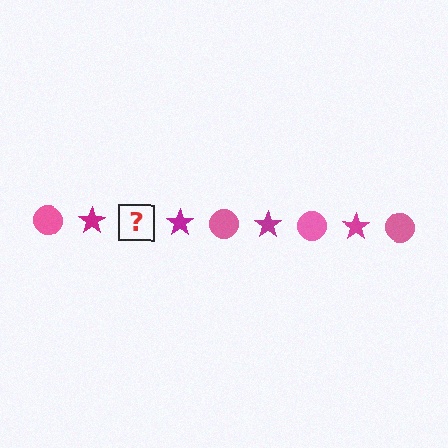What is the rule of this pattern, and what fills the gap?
The rule is that the pattern alternates between pink circle and magenta star. The gap should be filled with a pink circle.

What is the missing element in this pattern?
The missing element is a pink circle.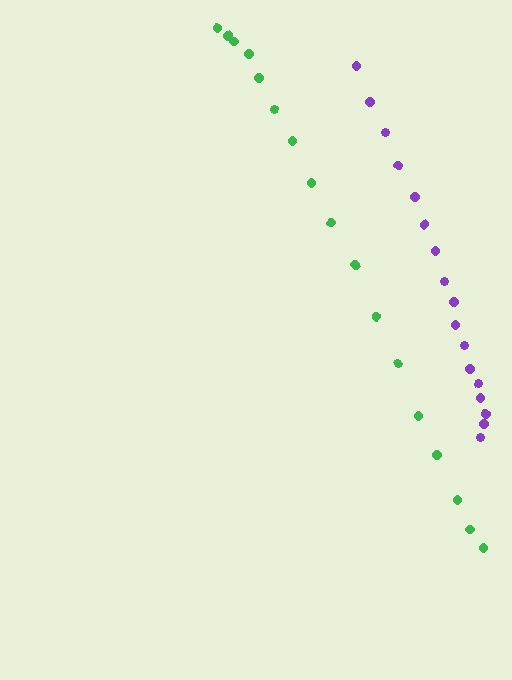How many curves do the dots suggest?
There are 2 distinct paths.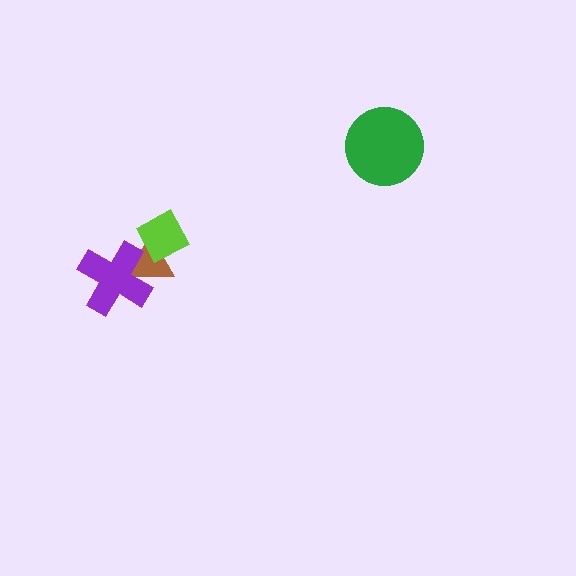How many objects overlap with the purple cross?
1 object overlaps with the purple cross.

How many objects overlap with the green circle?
0 objects overlap with the green circle.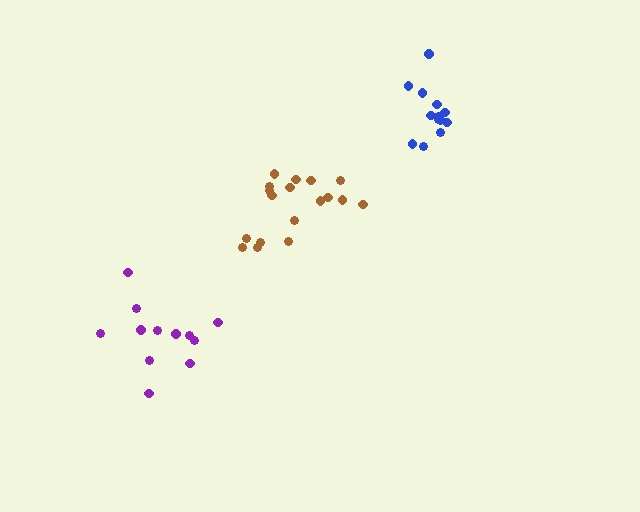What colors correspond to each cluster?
The clusters are colored: purple, brown, blue.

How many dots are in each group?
Group 1: 12 dots, Group 2: 18 dots, Group 3: 13 dots (43 total).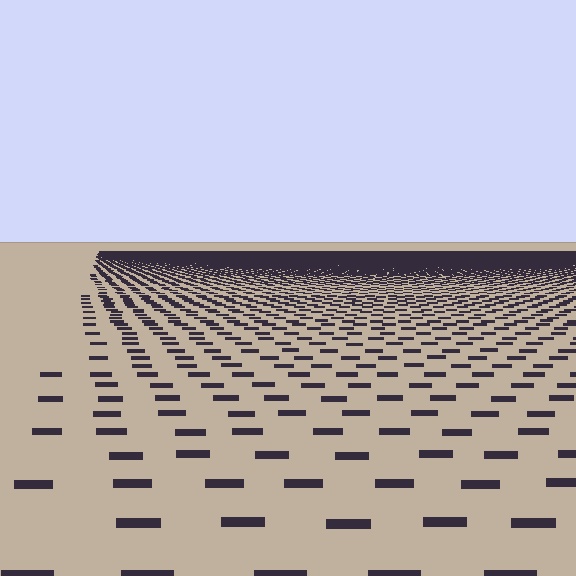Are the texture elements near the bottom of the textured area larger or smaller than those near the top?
Larger. Near the bottom, elements are closer to the viewer and appear at a bigger on-screen size.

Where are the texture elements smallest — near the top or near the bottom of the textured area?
Near the top.